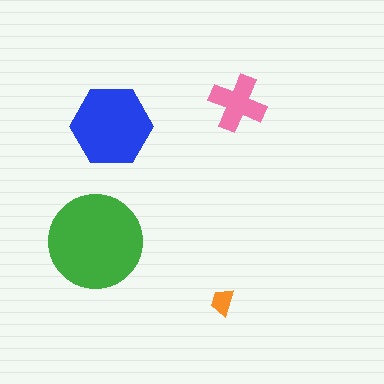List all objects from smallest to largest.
The orange trapezoid, the pink cross, the blue hexagon, the green circle.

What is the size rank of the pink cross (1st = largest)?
3rd.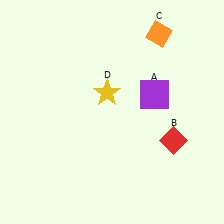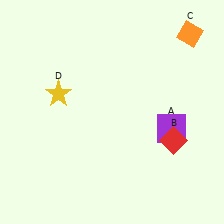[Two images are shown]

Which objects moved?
The objects that moved are: the purple square (A), the orange diamond (C), the yellow star (D).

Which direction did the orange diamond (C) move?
The orange diamond (C) moved right.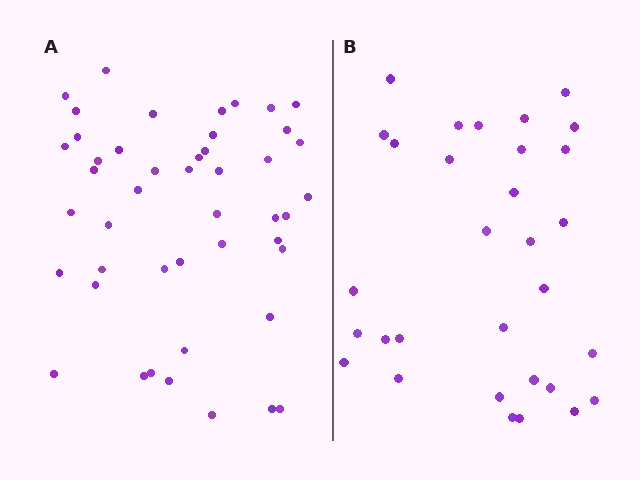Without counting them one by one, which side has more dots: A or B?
Region A (the left region) has more dots.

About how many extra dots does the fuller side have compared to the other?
Region A has approximately 15 more dots than region B.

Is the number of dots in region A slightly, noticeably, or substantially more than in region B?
Region A has substantially more. The ratio is roughly 1.5 to 1.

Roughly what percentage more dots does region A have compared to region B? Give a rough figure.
About 50% more.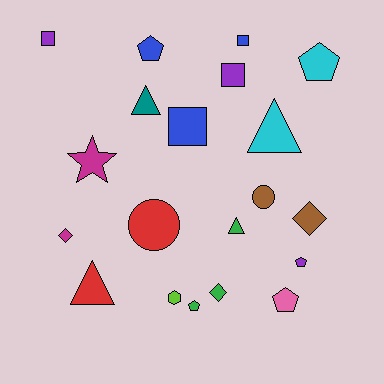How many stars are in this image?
There is 1 star.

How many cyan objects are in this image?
There are 2 cyan objects.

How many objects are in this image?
There are 20 objects.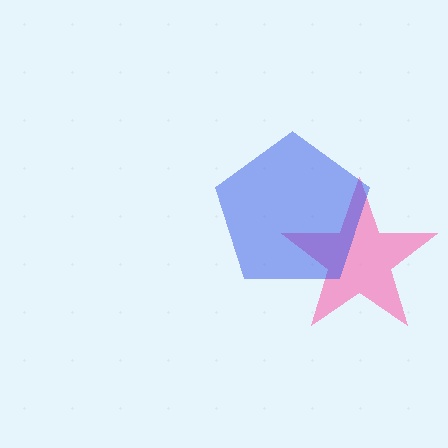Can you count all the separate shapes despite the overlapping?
Yes, there are 2 separate shapes.